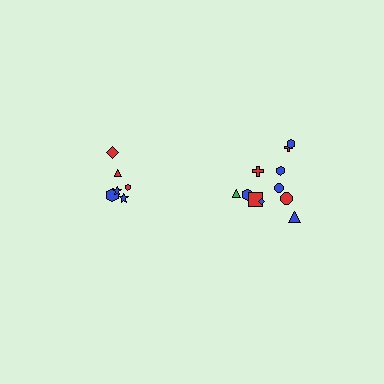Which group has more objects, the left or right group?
The right group.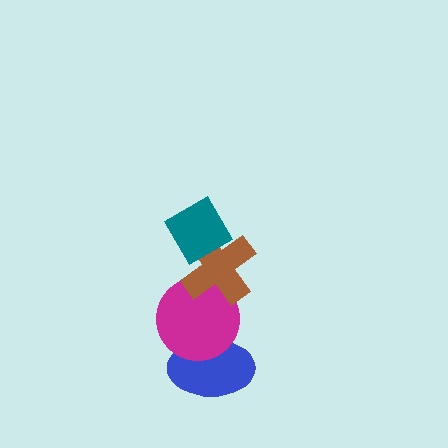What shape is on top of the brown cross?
The teal diamond is on top of the brown cross.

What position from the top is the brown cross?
The brown cross is 2nd from the top.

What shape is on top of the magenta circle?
The brown cross is on top of the magenta circle.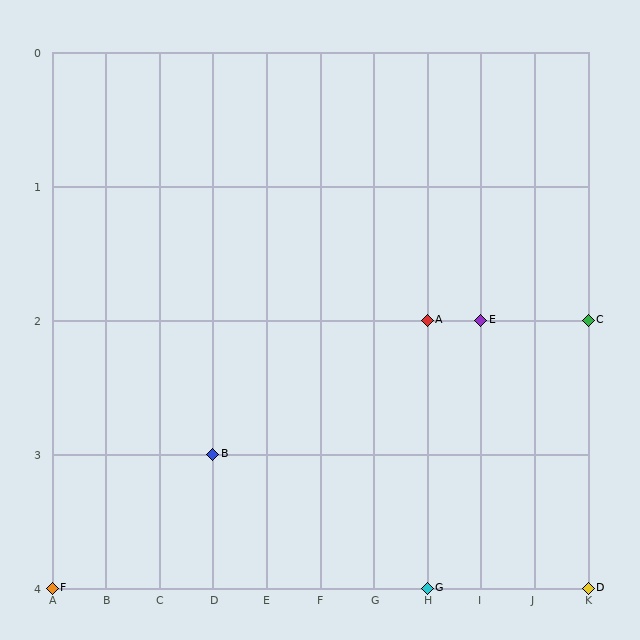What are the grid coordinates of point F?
Point F is at grid coordinates (A, 4).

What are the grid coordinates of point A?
Point A is at grid coordinates (H, 2).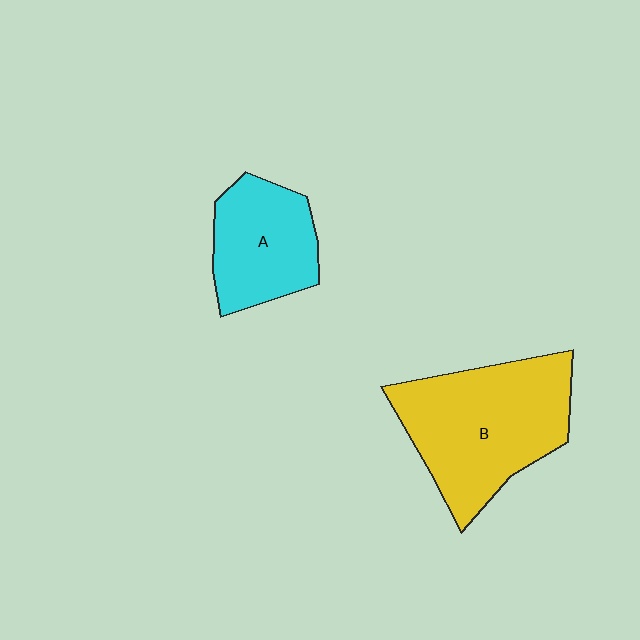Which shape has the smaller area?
Shape A (cyan).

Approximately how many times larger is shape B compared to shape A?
Approximately 1.7 times.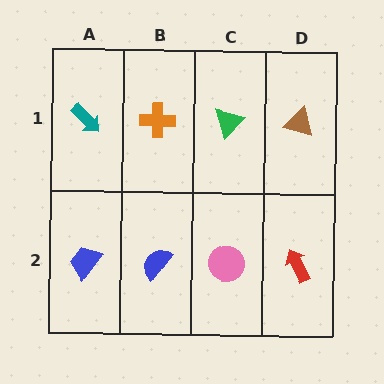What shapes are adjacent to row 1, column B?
A blue semicircle (row 2, column B), a teal arrow (row 1, column A), a green triangle (row 1, column C).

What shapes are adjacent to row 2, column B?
An orange cross (row 1, column B), a blue trapezoid (row 2, column A), a pink circle (row 2, column C).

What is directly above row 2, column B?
An orange cross.